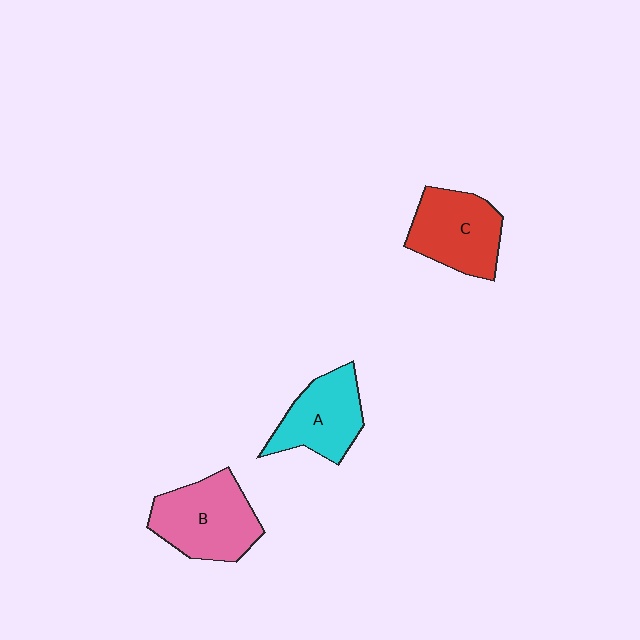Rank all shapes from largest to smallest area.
From largest to smallest: B (pink), C (red), A (cyan).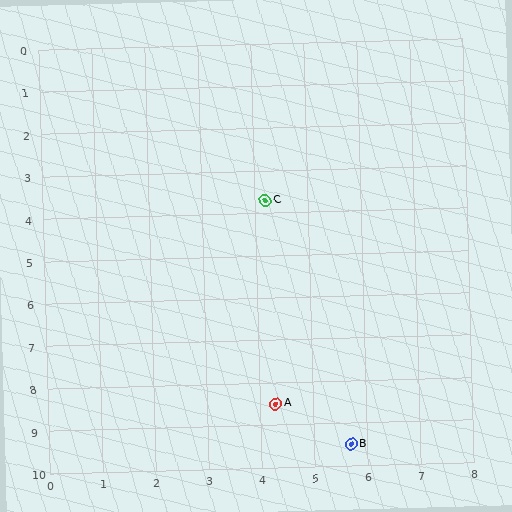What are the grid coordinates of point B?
Point B is at approximately (5.7, 9.5).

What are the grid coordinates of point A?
Point A is at approximately (4.3, 8.5).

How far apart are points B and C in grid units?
Points B and C are about 6.0 grid units apart.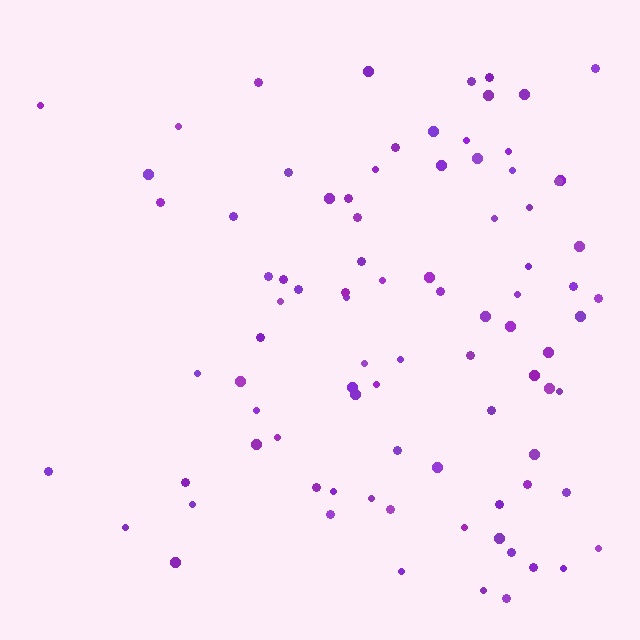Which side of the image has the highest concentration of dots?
The right.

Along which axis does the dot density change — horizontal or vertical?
Horizontal.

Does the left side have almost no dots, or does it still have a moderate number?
Still a moderate number, just noticeably fewer than the right.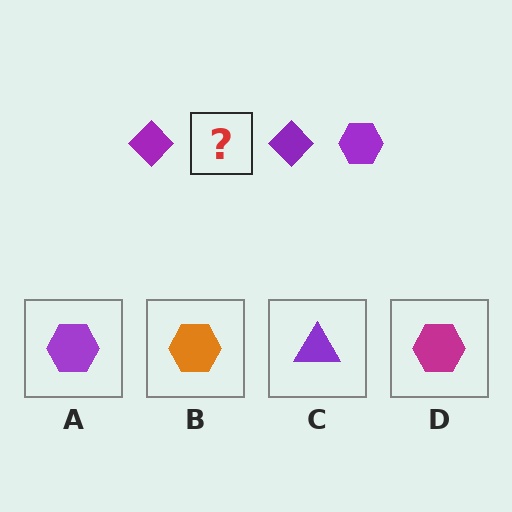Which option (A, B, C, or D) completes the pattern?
A.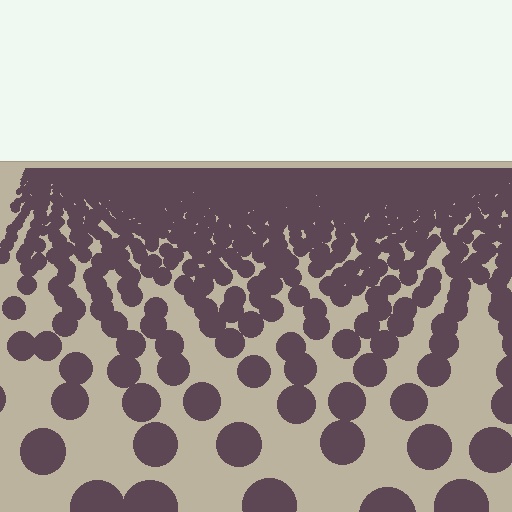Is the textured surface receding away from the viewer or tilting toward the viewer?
The surface is receding away from the viewer. Texture elements get smaller and denser toward the top.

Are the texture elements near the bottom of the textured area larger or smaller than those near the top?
Larger. Near the bottom, elements are closer to the viewer and appear at a bigger on-screen size.